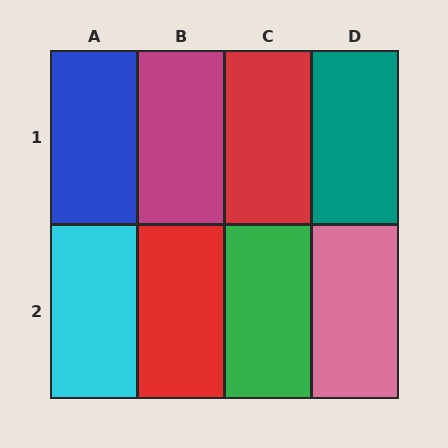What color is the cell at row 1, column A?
Blue.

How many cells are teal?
1 cell is teal.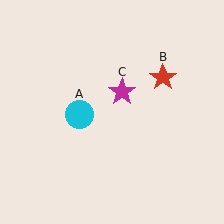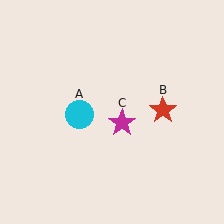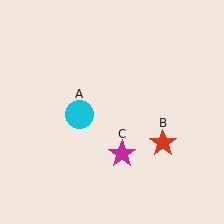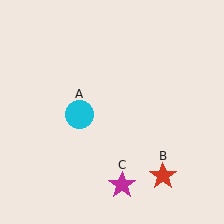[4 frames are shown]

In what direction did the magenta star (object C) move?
The magenta star (object C) moved down.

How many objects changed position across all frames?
2 objects changed position: red star (object B), magenta star (object C).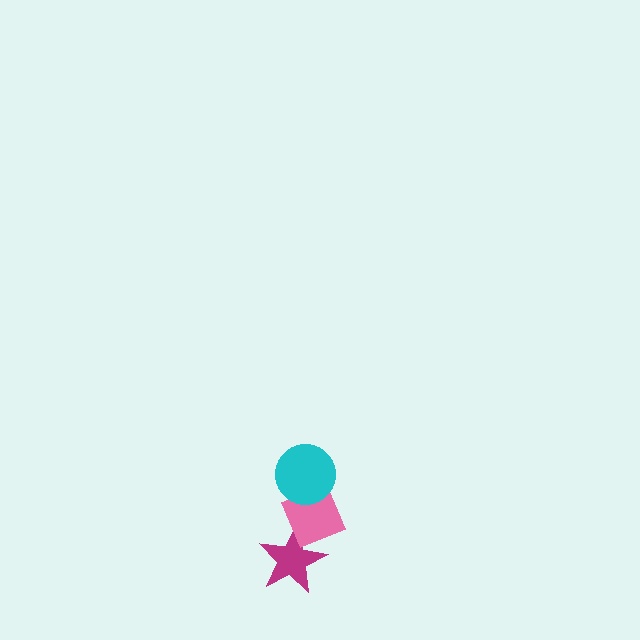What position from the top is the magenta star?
The magenta star is 3rd from the top.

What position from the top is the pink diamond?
The pink diamond is 2nd from the top.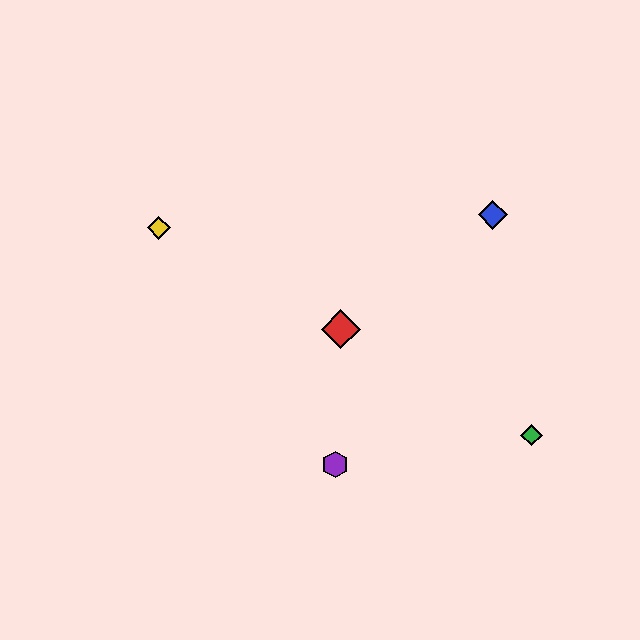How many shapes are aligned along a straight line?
3 shapes (the red diamond, the green diamond, the yellow diamond) are aligned along a straight line.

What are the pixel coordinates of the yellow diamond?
The yellow diamond is at (159, 228).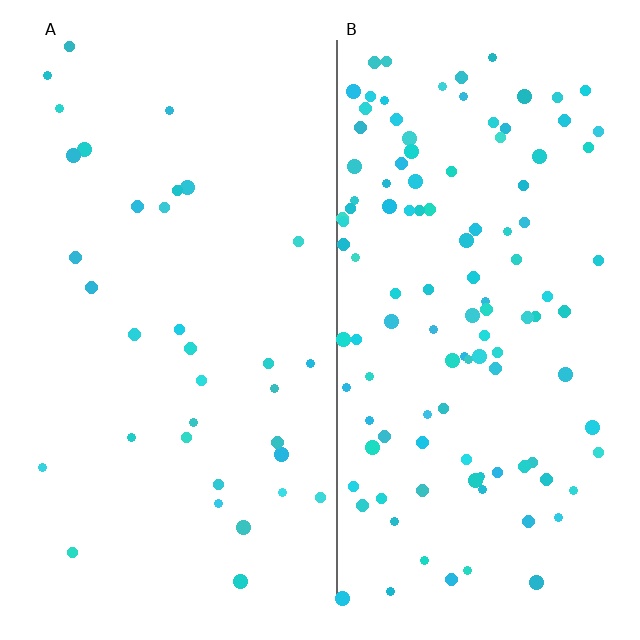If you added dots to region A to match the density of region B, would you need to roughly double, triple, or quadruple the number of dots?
Approximately triple.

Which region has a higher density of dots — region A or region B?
B (the right).